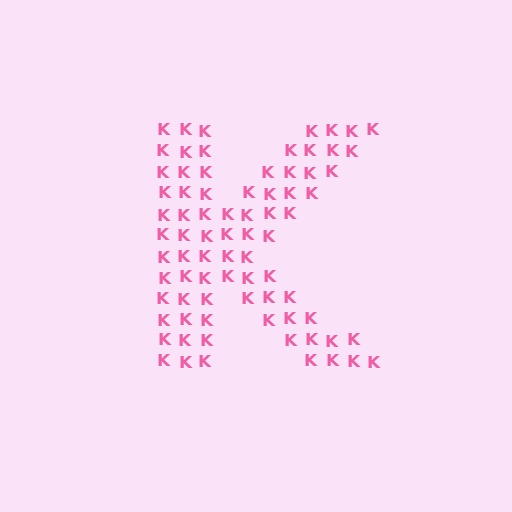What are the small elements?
The small elements are letter K's.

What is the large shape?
The large shape is the letter K.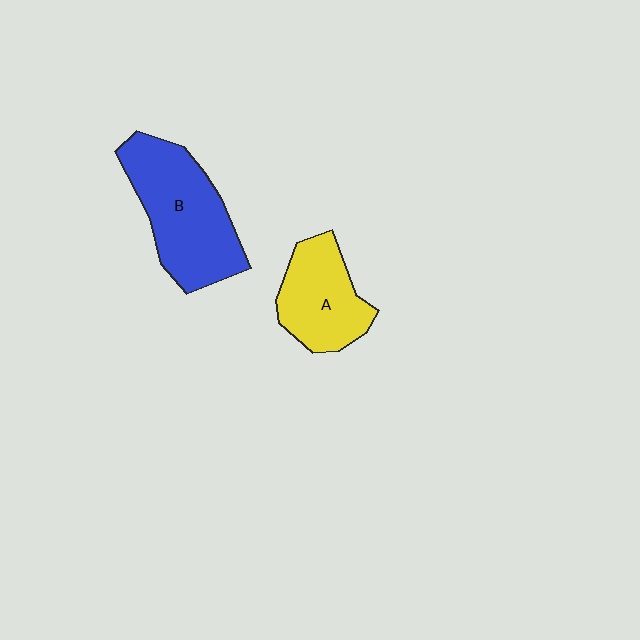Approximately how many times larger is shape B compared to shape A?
Approximately 1.5 times.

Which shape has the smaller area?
Shape A (yellow).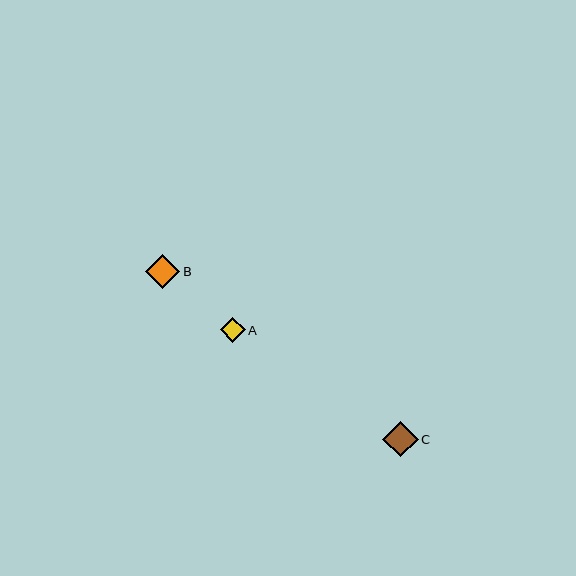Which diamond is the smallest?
Diamond A is the smallest with a size of approximately 25 pixels.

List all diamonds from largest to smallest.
From largest to smallest: C, B, A.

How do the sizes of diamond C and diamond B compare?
Diamond C and diamond B are approximately the same size.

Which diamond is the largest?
Diamond C is the largest with a size of approximately 35 pixels.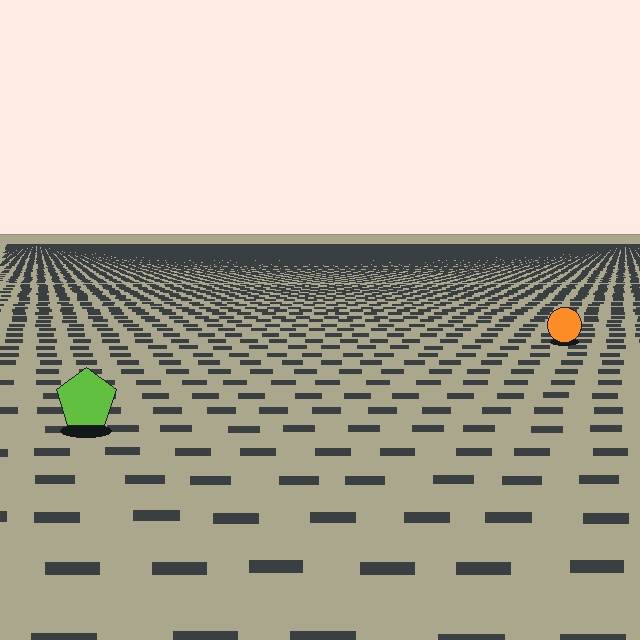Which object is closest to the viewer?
The lime pentagon is closest. The texture marks near it are larger and more spread out.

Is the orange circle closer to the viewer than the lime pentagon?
No. The lime pentagon is closer — you can tell from the texture gradient: the ground texture is coarser near it.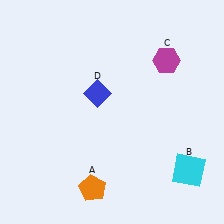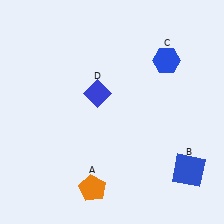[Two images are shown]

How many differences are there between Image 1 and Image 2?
There are 2 differences between the two images.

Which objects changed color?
B changed from cyan to blue. C changed from magenta to blue.